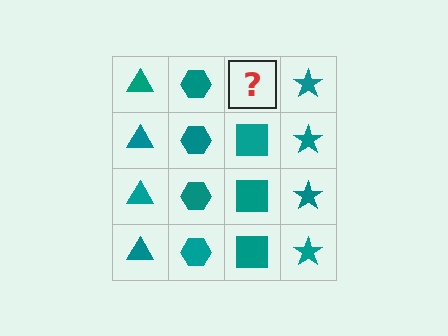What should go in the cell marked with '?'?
The missing cell should contain a teal square.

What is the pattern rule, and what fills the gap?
The rule is that each column has a consistent shape. The gap should be filled with a teal square.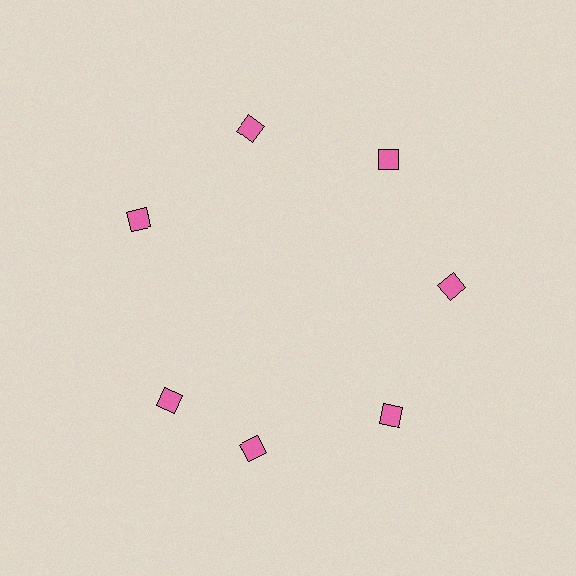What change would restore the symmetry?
The symmetry would be restored by rotating it back into even spacing with its neighbors so that all 7 diamonds sit at equal angles and equal distance from the center.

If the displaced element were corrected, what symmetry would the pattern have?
It would have 7-fold rotational symmetry — the pattern would map onto itself every 51 degrees.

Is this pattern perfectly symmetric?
No. The 7 pink diamonds are arranged in a ring, but one element near the 8 o'clock position is rotated out of alignment along the ring, breaking the 7-fold rotational symmetry.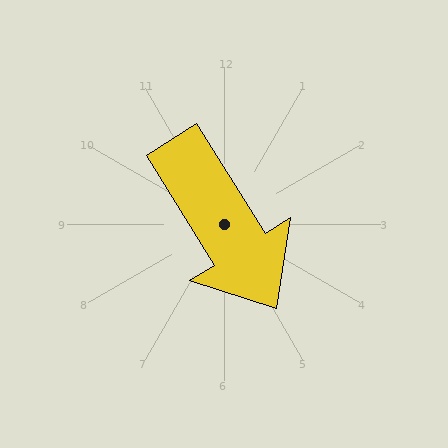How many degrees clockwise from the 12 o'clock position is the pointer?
Approximately 148 degrees.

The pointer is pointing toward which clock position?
Roughly 5 o'clock.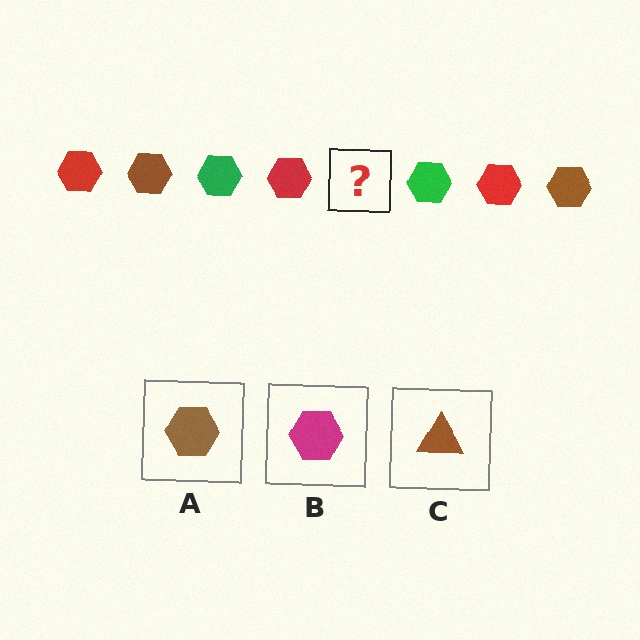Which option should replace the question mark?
Option A.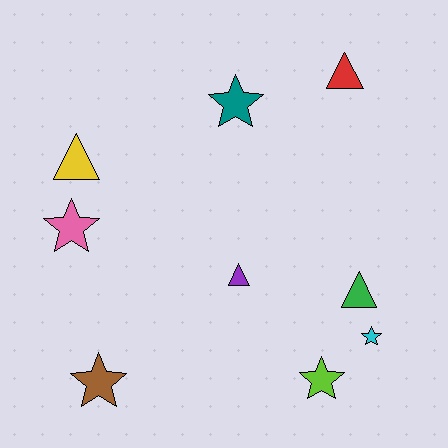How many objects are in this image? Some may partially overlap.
There are 9 objects.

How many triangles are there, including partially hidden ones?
There are 4 triangles.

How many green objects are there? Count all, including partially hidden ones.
There is 1 green object.